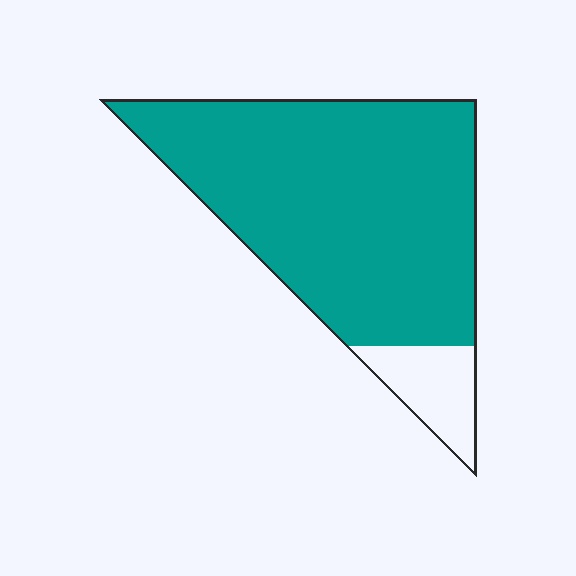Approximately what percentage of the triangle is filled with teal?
Approximately 90%.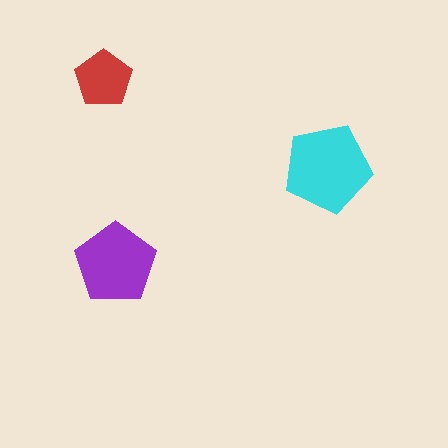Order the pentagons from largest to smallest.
the cyan one, the purple one, the red one.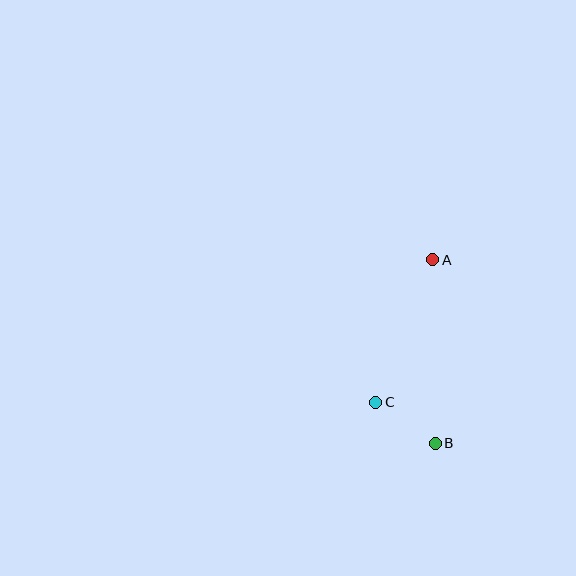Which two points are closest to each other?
Points B and C are closest to each other.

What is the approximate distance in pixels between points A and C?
The distance between A and C is approximately 153 pixels.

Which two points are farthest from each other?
Points A and B are farthest from each other.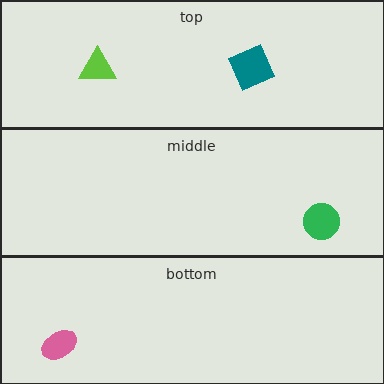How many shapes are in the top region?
2.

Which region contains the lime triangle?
The top region.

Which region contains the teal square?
The top region.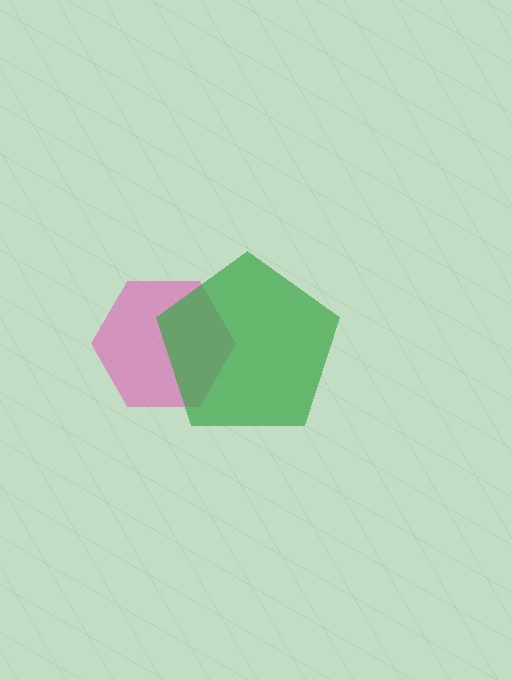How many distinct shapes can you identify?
There are 2 distinct shapes: a pink hexagon, a green pentagon.